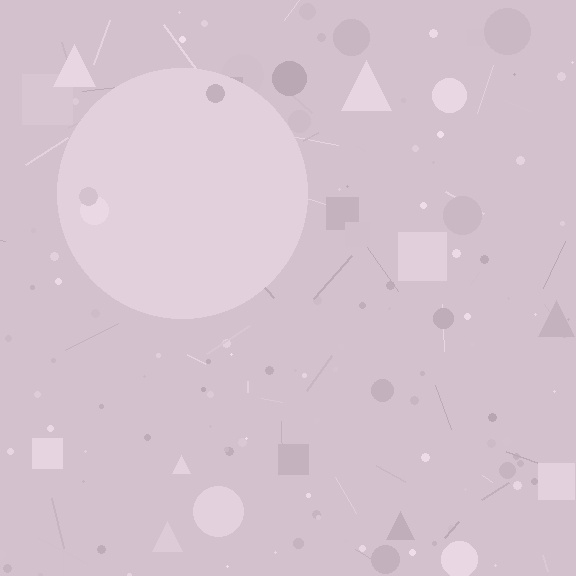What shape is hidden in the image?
A circle is hidden in the image.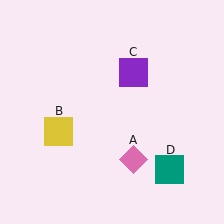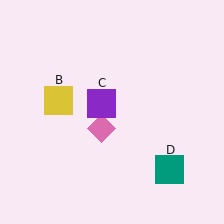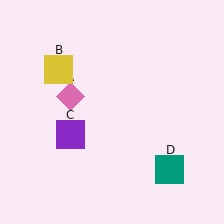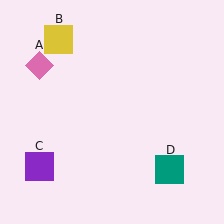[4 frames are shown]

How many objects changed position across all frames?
3 objects changed position: pink diamond (object A), yellow square (object B), purple square (object C).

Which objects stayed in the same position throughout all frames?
Teal square (object D) remained stationary.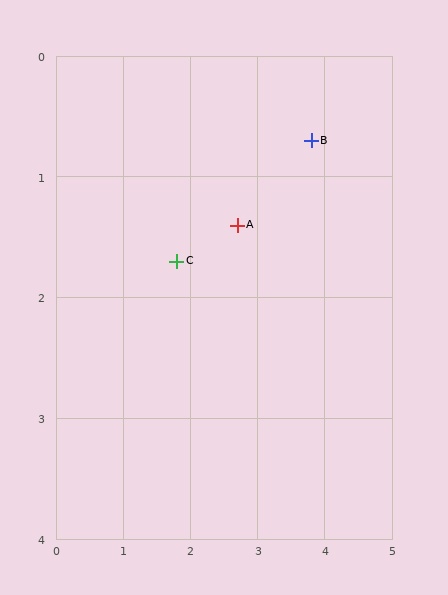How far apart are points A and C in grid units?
Points A and C are about 0.9 grid units apart.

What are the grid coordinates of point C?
Point C is at approximately (1.8, 1.7).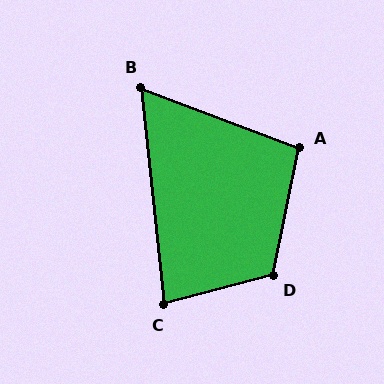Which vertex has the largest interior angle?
D, at approximately 117 degrees.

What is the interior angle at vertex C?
Approximately 81 degrees (acute).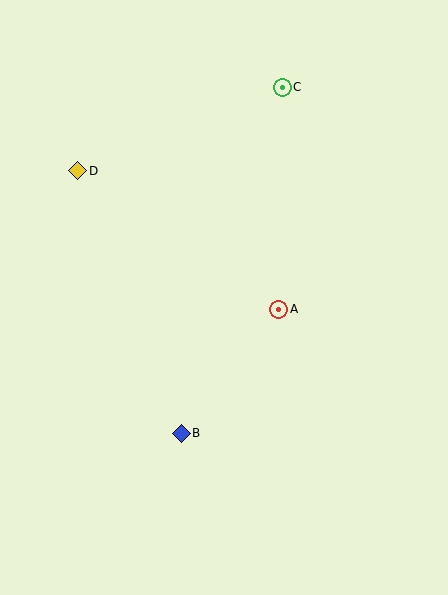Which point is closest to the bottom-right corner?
Point B is closest to the bottom-right corner.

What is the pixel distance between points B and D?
The distance between B and D is 282 pixels.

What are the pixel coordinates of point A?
Point A is at (279, 309).